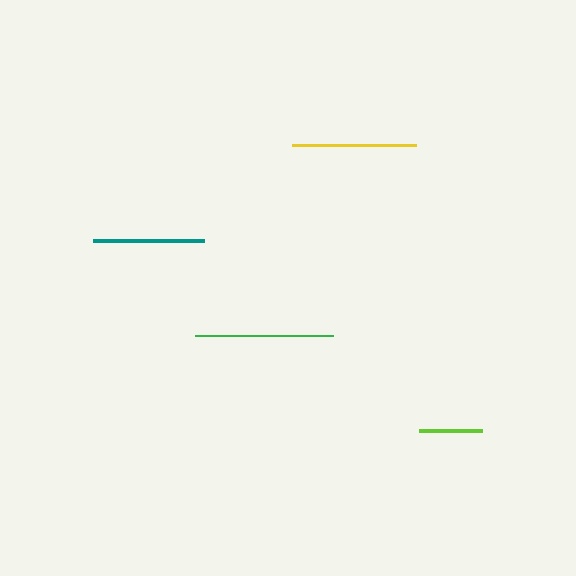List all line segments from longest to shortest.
From longest to shortest: green, yellow, teal, lime.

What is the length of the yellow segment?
The yellow segment is approximately 124 pixels long.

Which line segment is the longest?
The green line is the longest at approximately 137 pixels.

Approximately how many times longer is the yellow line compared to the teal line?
The yellow line is approximately 1.1 times the length of the teal line.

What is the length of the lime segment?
The lime segment is approximately 63 pixels long.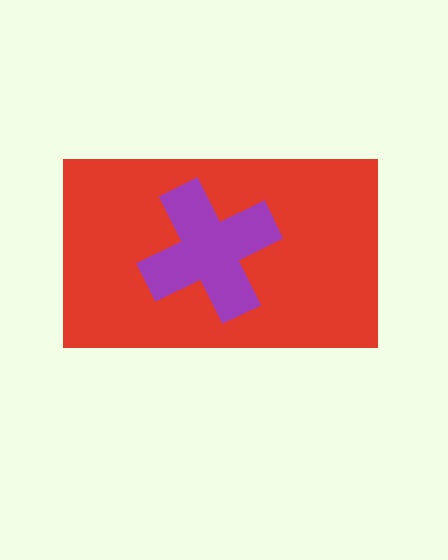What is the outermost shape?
The red rectangle.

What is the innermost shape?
The purple cross.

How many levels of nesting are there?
2.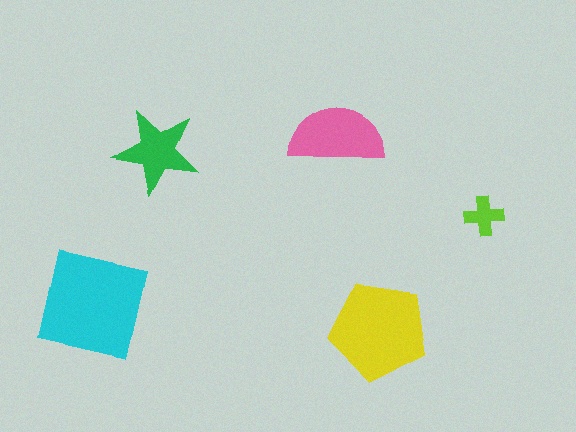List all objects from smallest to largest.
The lime cross, the green star, the pink semicircle, the yellow pentagon, the cyan square.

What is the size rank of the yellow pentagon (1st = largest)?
2nd.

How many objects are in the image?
There are 5 objects in the image.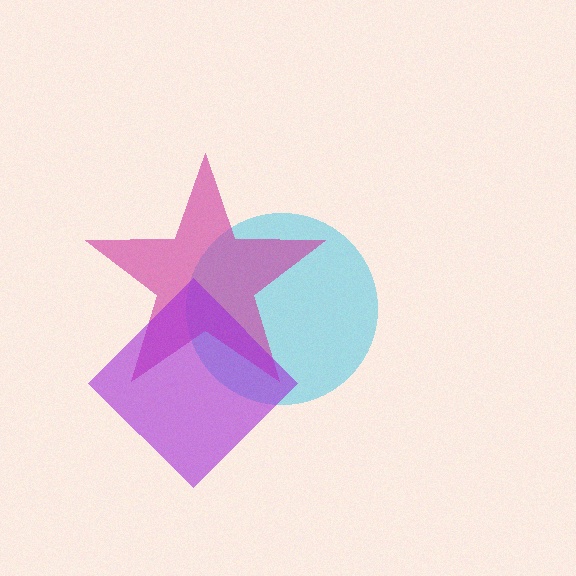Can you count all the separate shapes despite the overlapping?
Yes, there are 3 separate shapes.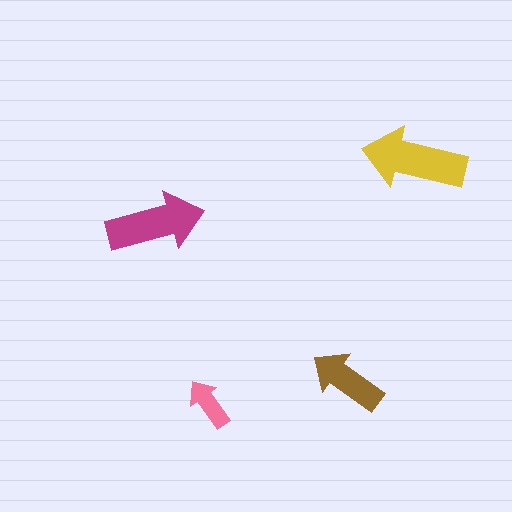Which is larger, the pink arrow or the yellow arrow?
The yellow one.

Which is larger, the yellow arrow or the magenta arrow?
The yellow one.